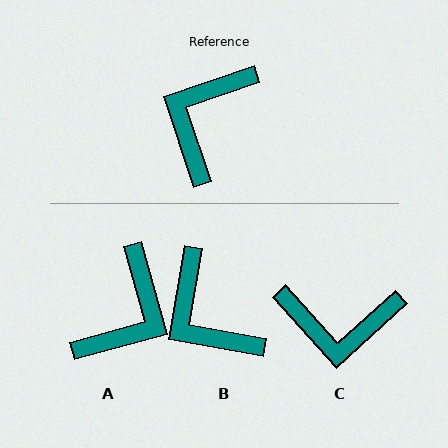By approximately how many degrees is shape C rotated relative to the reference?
Approximately 113 degrees counter-clockwise.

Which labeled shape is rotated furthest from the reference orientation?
A, about 177 degrees away.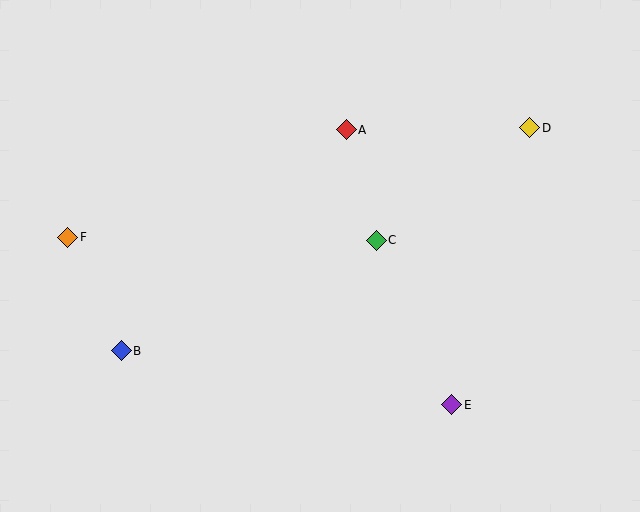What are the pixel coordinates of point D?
Point D is at (530, 128).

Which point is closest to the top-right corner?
Point D is closest to the top-right corner.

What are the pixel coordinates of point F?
Point F is at (68, 237).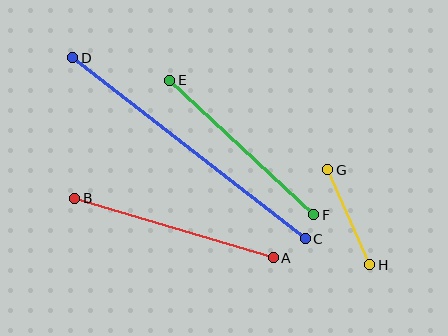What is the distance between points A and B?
The distance is approximately 207 pixels.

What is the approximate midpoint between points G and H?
The midpoint is at approximately (349, 217) pixels.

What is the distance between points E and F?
The distance is approximately 197 pixels.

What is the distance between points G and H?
The distance is approximately 104 pixels.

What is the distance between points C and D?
The distance is approximately 294 pixels.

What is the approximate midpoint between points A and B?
The midpoint is at approximately (174, 228) pixels.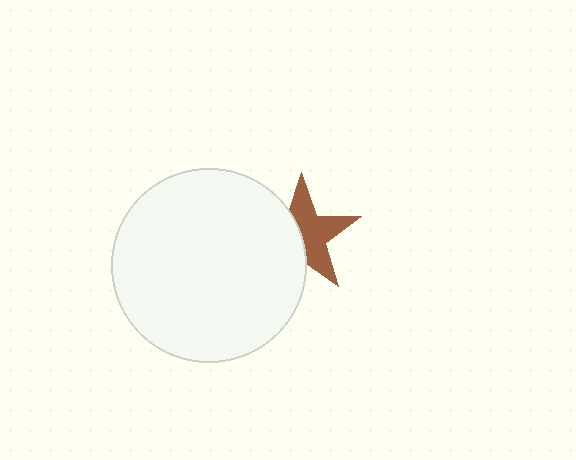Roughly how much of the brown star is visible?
About half of it is visible (roughly 56%).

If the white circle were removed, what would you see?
You would see the complete brown star.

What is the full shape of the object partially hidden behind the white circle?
The partially hidden object is a brown star.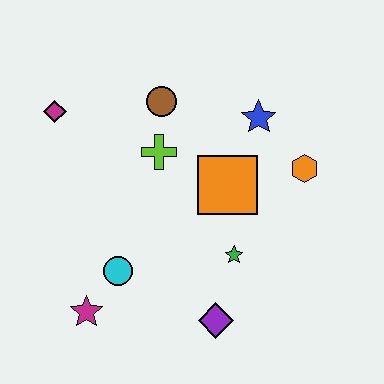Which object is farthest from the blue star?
The magenta star is farthest from the blue star.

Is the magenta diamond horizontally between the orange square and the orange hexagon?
No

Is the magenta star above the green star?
No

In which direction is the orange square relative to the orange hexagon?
The orange square is to the left of the orange hexagon.